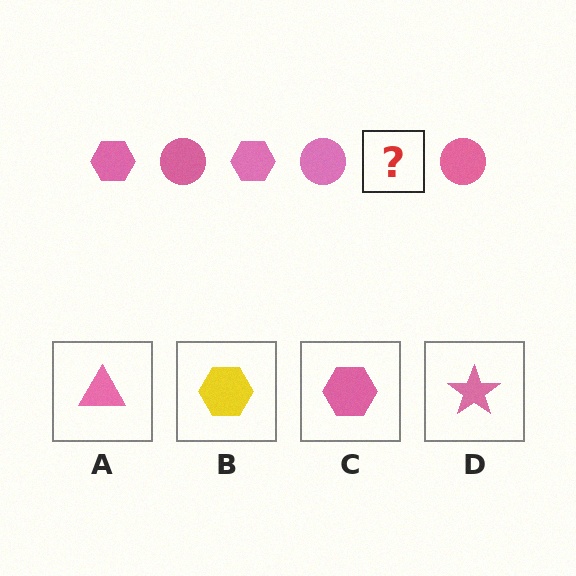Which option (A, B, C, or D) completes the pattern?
C.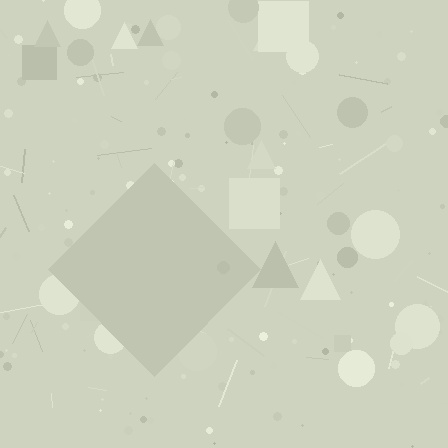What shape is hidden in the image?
A diamond is hidden in the image.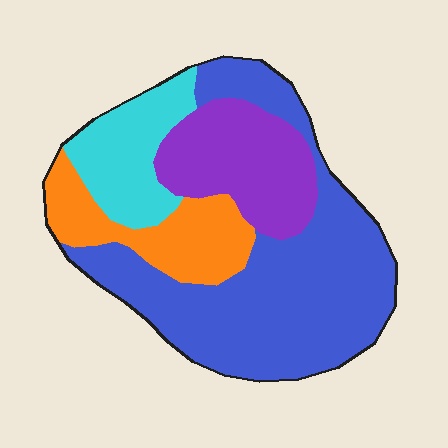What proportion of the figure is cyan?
Cyan takes up less than a quarter of the figure.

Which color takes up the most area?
Blue, at roughly 50%.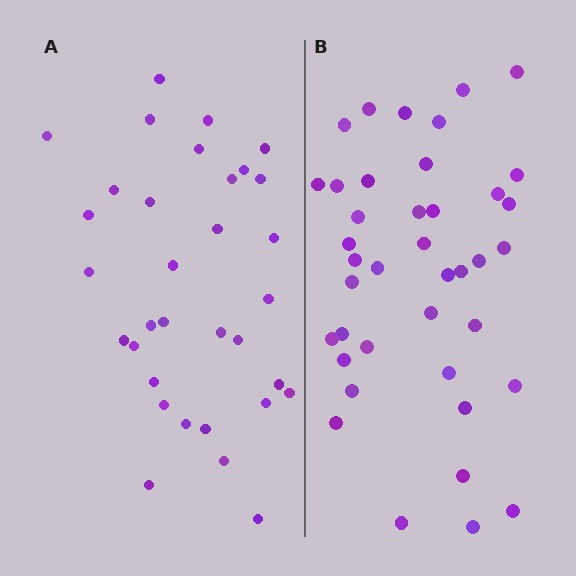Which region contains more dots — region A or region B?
Region B (the right region) has more dots.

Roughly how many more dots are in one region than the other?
Region B has roughly 8 or so more dots than region A.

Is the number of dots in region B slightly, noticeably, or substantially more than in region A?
Region B has only slightly more — the two regions are fairly close. The ratio is roughly 1.2 to 1.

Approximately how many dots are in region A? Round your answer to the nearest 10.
About 30 dots. (The exact count is 33, which rounds to 30.)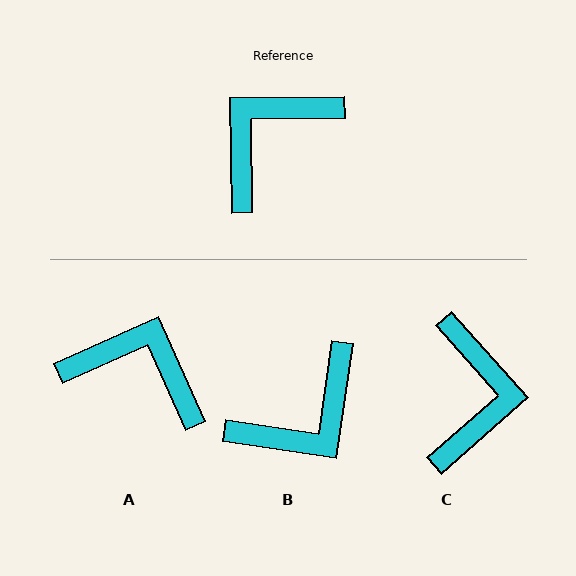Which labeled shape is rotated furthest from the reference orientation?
B, about 171 degrees away.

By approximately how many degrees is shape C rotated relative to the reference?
Approximately 139 degrees clockwise.